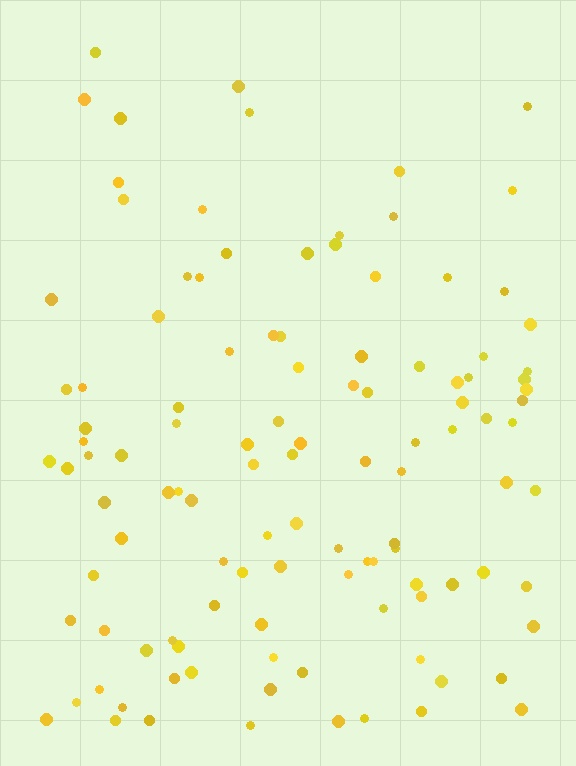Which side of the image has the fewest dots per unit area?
The top.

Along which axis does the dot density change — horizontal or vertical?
Vertical.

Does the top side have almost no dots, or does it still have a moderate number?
Still a moderate number, just noticeably fewer than the bottom.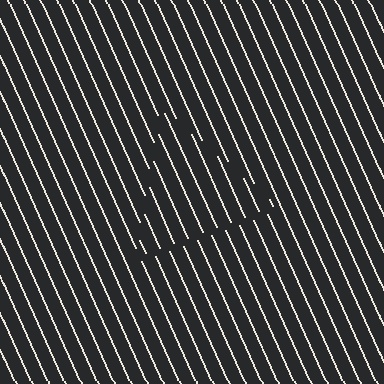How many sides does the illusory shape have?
3 sides — the line-ends trace a triangle.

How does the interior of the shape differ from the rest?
The interior of the shape contains the same grating, shifted by half a period — the contour is defined by the phase discontinuity where line-ends from the inner and outer gratings abut.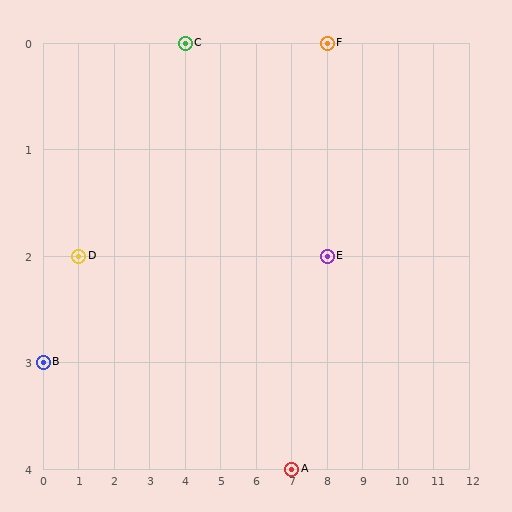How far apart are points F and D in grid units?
Points F and D are 7 columns and 2 rows apart (about 7.3 grid units diagonally).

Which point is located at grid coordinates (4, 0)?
Point C is at (4, 0).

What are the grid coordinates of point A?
Point A is at grid coordinates (7, 4).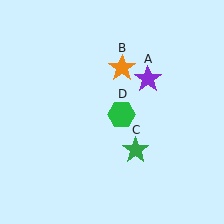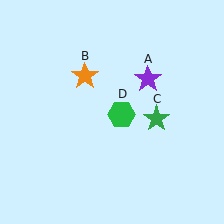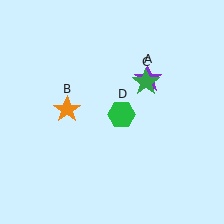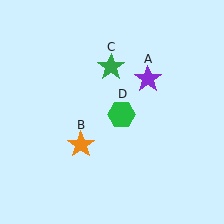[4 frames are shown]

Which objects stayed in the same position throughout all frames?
Purple star (object A) and green hexagon (object D) remained stationary.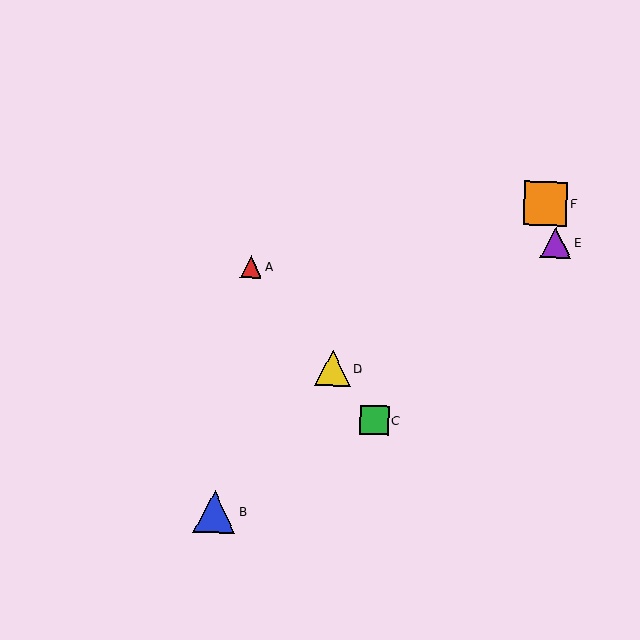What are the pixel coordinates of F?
Object F is at (545, 203).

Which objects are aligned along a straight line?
Objects A, C, D are aligned along a straight line.